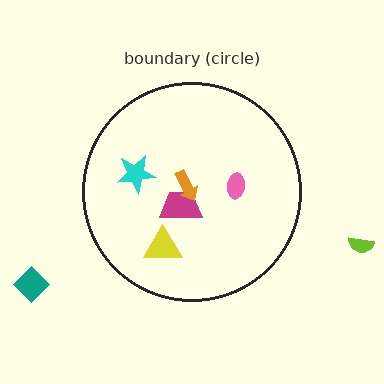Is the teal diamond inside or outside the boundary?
Outside.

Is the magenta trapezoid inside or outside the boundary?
Inside.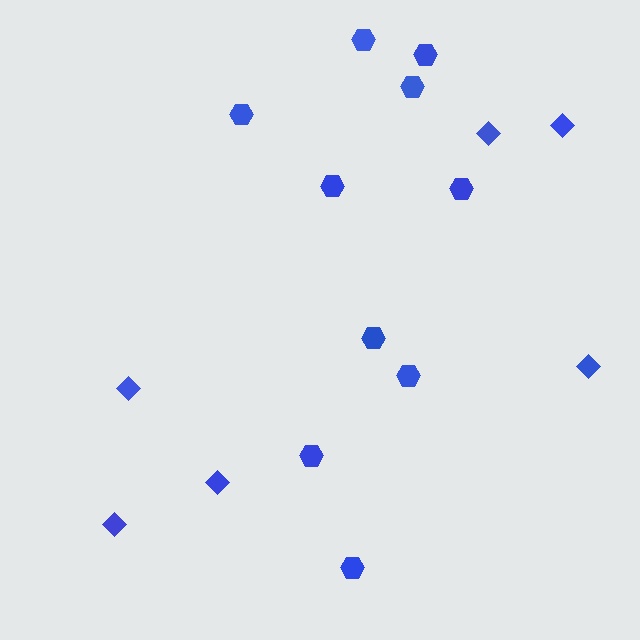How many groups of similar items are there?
There are 2 groups: one group of diamonds (6) and one group of hexagons (10).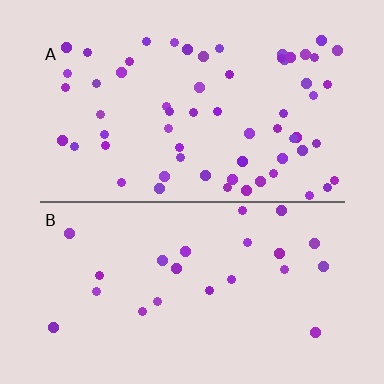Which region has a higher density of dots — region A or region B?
A (the top).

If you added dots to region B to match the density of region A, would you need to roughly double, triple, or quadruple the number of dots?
Approximately triple.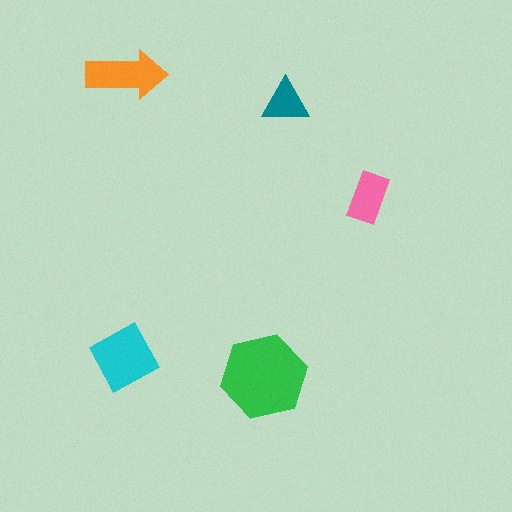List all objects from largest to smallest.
The green hexagon, the cyan square, the orange arrow, the pink rectangle, the teal triangle.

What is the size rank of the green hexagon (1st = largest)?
1st.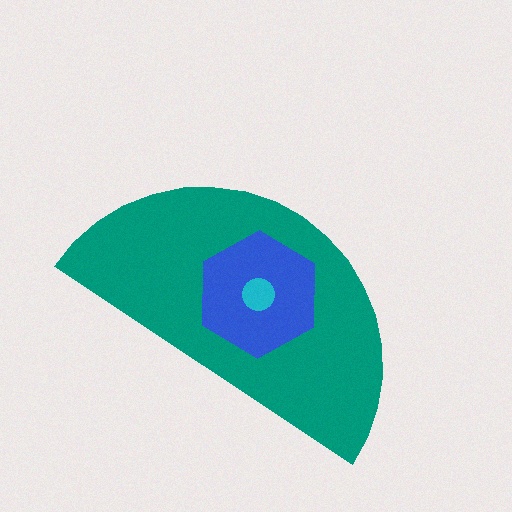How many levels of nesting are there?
3.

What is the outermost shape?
The teal semicircle.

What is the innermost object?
The cyan circle.